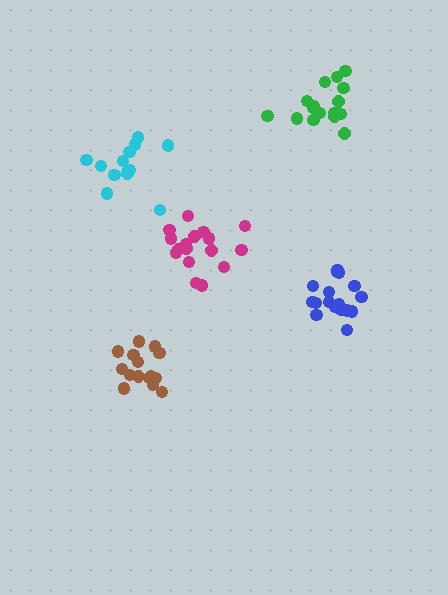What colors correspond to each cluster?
The clusters are colored: blue, magenta, brown, cyan, green.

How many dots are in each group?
Group 1: 17 dots, Group 2: 17 dots, Group 3: 17 dots, Group 4: 13 dots, Group 5: 16 dots (80 total).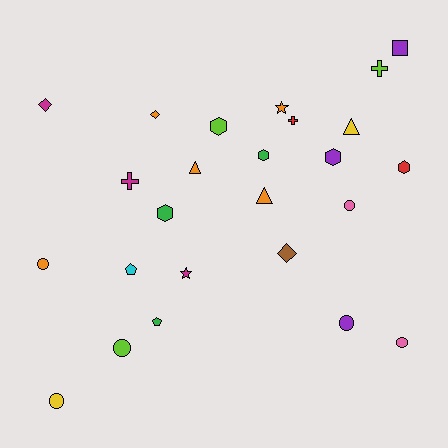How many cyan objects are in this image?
There is 1 cyan object.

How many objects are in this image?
There are 25 objects.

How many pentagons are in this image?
There are 2 pentagons.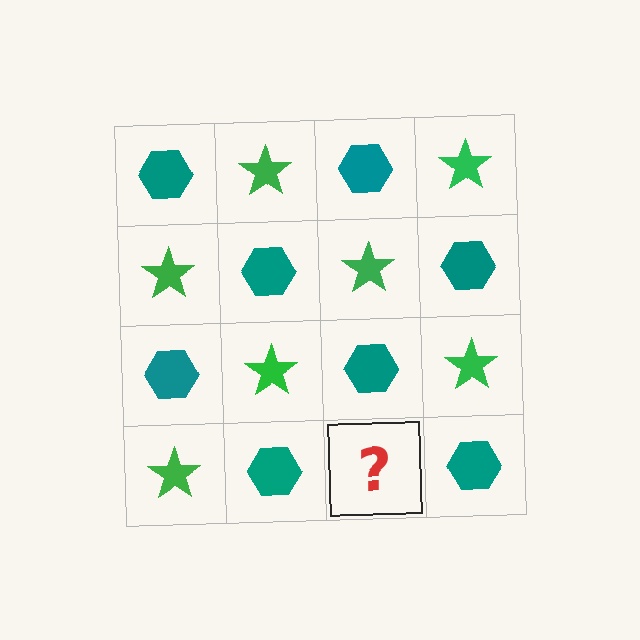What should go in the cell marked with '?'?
The missing cell should contain a green star.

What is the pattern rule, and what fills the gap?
The rule is that it alternates teal hexagon and green star in a checkerboard pattern. The gap should be filled with a green star.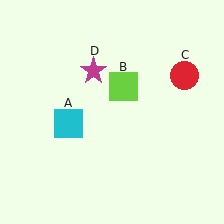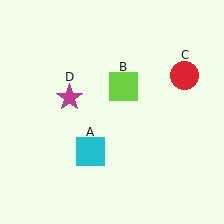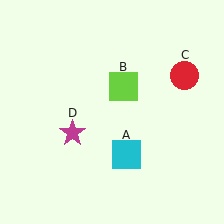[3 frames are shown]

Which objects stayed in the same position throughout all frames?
Lime square (object B) and red circle (object C) remained stationary.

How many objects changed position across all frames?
2 objects changed position: cyan square (object A), magenta star (object D).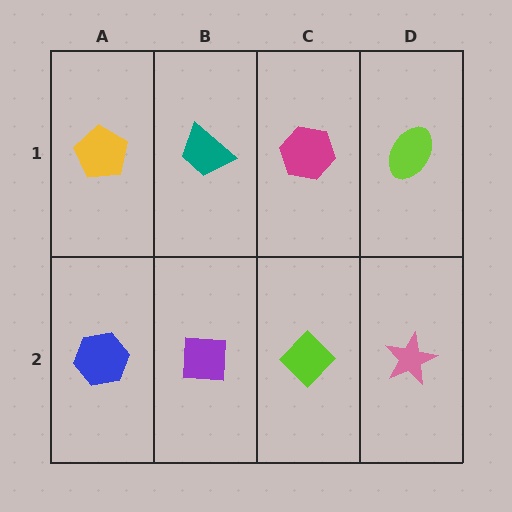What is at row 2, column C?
A lime diamond.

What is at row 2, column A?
A blue hexagon.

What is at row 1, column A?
A yellow pentagon.